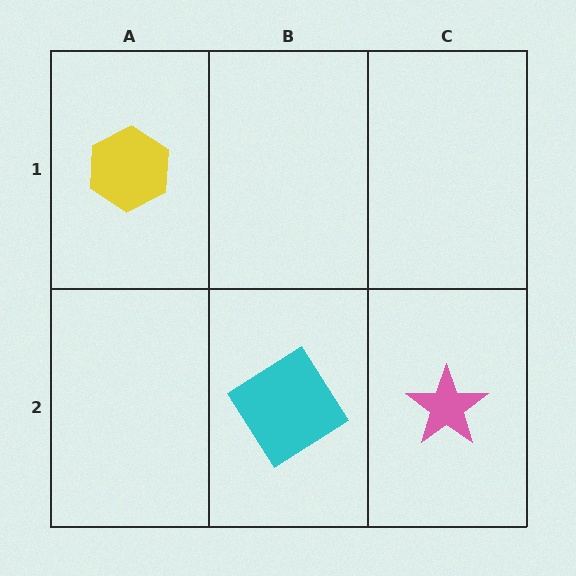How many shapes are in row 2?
2 shapes.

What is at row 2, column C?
A pink star.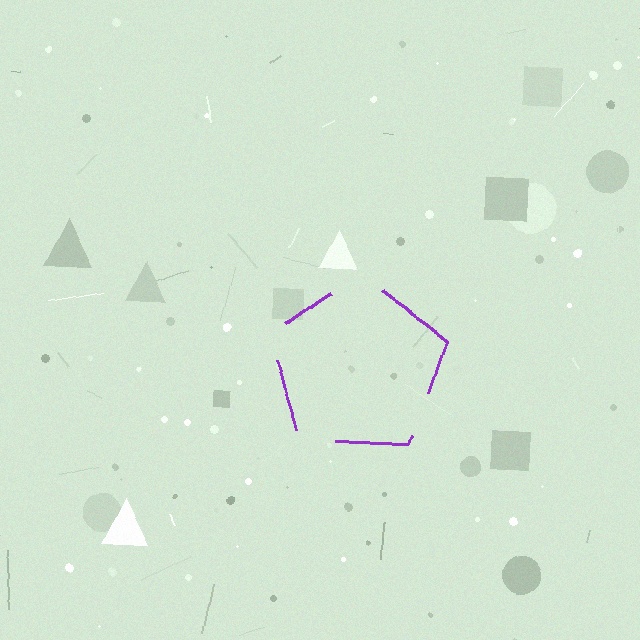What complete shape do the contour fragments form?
The contour fragments form a pentagon.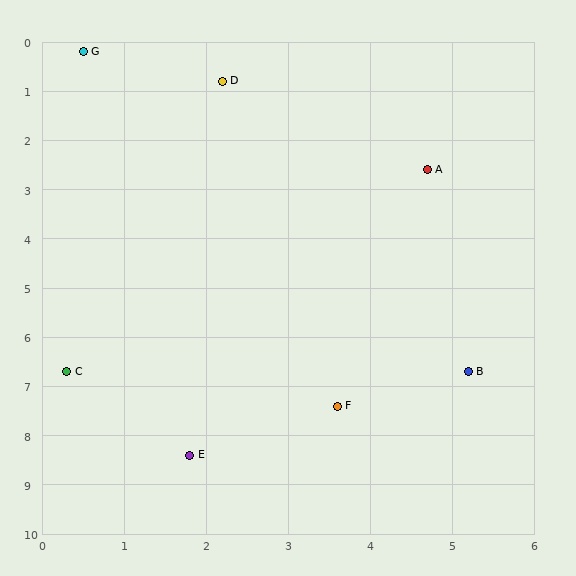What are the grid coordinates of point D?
Point D is at approximately (2.2, 0.8).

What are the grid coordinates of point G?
Point G is at approximately (0.5, 0.2).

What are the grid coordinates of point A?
Point A is at approximately (4.7, 2.6).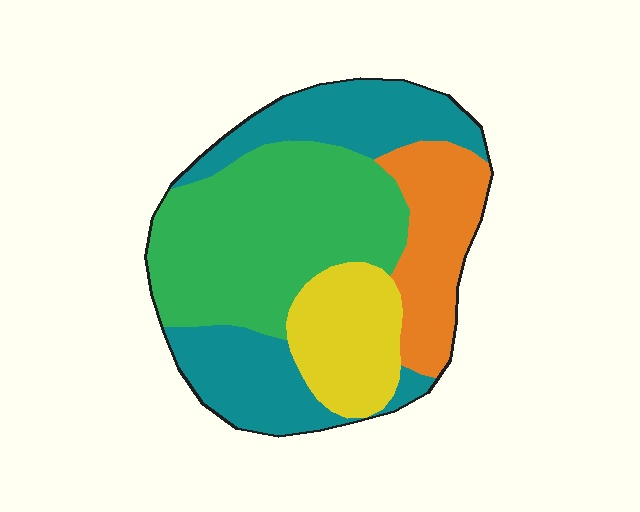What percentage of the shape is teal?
Teal covers around 30% of the shape.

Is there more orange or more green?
Green.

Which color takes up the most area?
Green, at roughly 40%.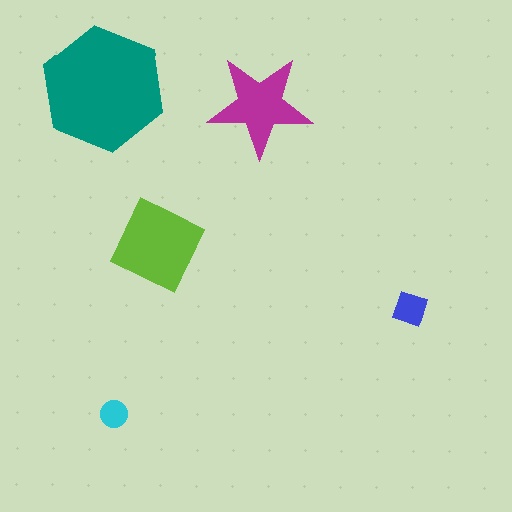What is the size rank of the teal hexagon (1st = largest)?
1st.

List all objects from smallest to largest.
The cyan circle, the blue diamond, the magenta star, the lime square, the teal hexagon.